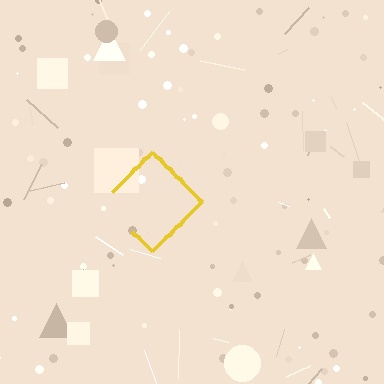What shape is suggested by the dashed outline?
The dashed outline suggests a diamond.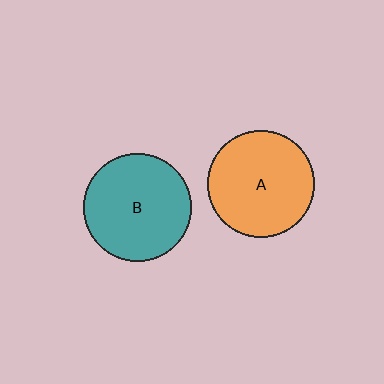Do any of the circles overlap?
No, none of the circles overlap.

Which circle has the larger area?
Circle B (teal).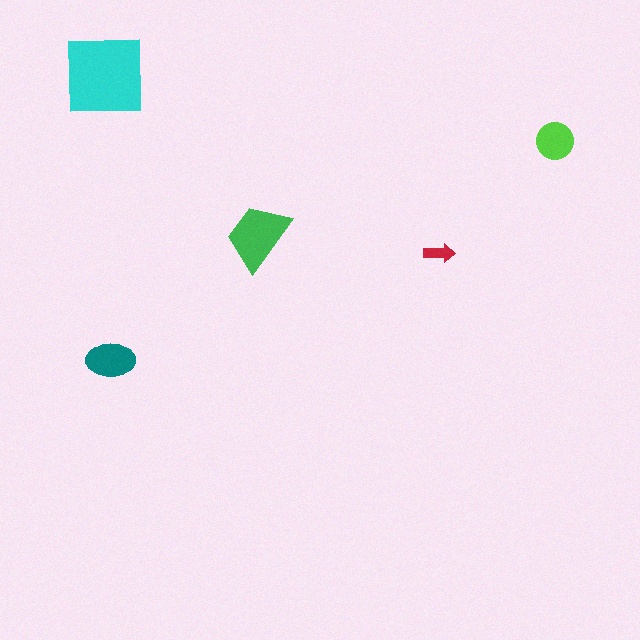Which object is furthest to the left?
The cyan square is leftmost.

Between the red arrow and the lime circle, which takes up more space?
The lime circle.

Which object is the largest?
The cyan square.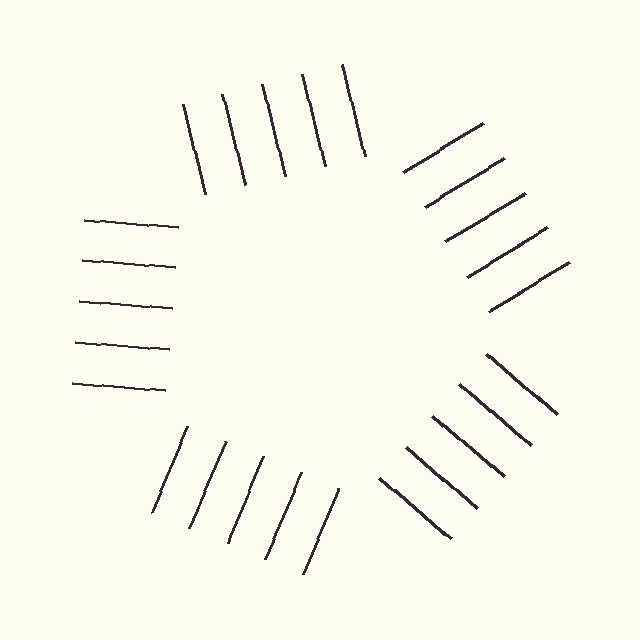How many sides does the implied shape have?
5 sides — the line-ends trace a pentagon.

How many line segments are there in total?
25 — 5 along each of the 5 edges.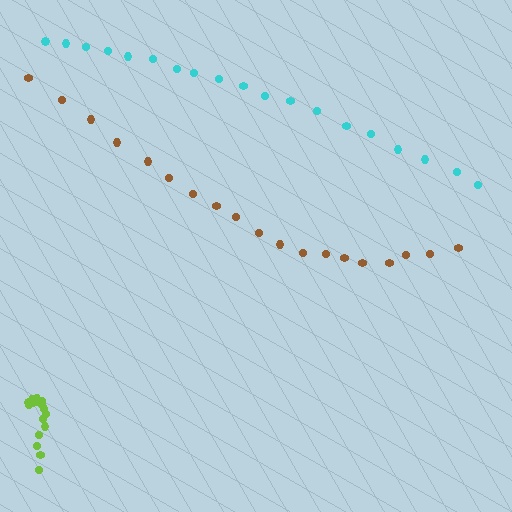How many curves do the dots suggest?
There are 3 distinct paths.